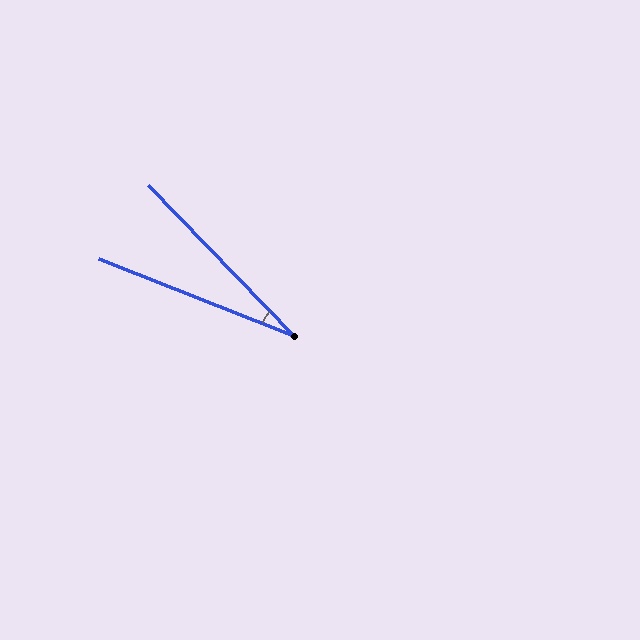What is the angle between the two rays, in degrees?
Approximately 24 degrees.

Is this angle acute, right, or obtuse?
It is acute.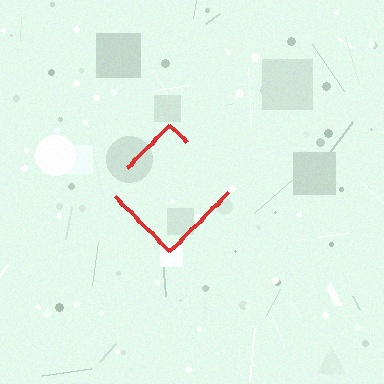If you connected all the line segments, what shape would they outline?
They would outline a diamond.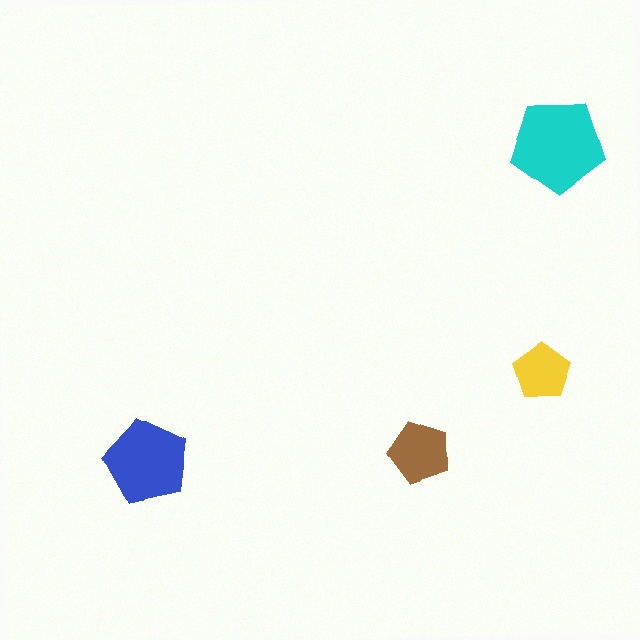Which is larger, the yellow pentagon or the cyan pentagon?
The cyan one.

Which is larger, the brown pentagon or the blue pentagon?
The blue one.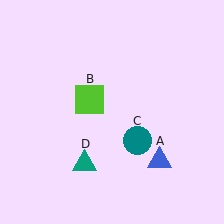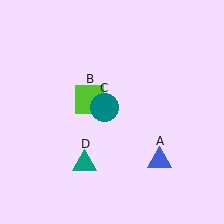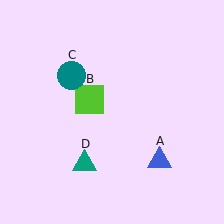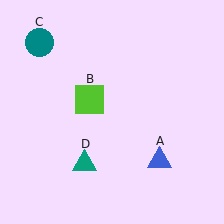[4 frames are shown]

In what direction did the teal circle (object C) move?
The teal circle (object C) moved up and to the left.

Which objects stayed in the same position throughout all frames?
Blue triangle (object A) and lime square (object B) and teal triangle (object D) remained stationary.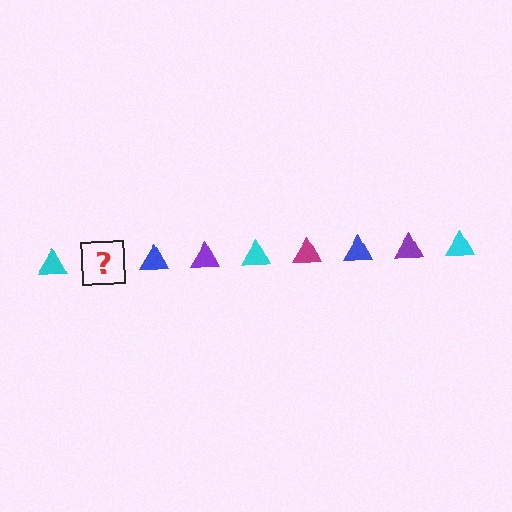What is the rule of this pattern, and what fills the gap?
The rule is that the pattern cycles through cyan, magenta, blue, purple triangles. The gap should be filled with a magenta triangle.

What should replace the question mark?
The question mark should be replaced with a magenta triangle.